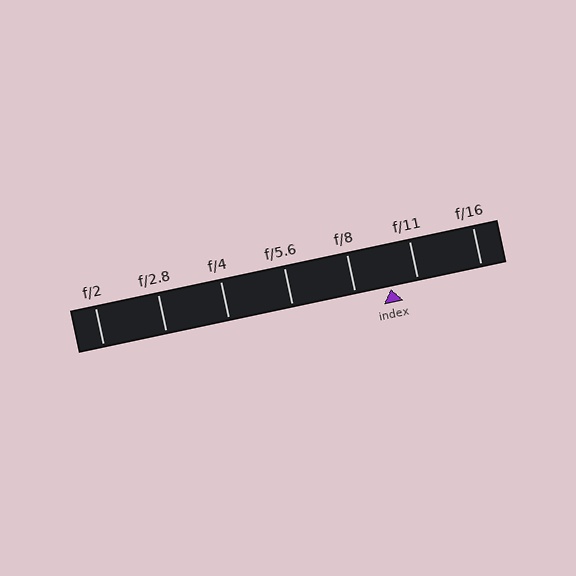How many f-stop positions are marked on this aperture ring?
There are 7 f-stop positions marked.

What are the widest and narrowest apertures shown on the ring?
The widest aperture shown is f/2 and the narrowest is f/16.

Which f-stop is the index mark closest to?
The index mark is closest to f/11.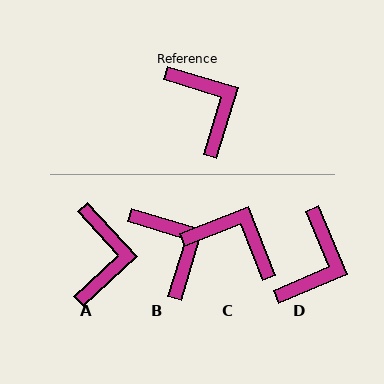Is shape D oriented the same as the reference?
No, it is off by about 50 degrees.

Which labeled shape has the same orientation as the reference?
B.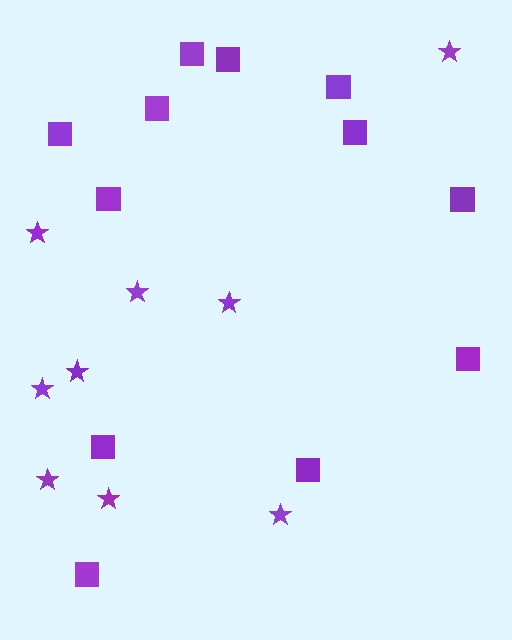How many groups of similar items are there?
There are 2 groups: one group of stars (9) and one group of squares (12).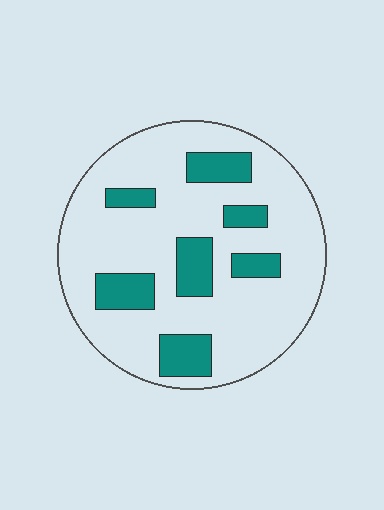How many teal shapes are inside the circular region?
7.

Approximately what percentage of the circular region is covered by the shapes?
Approximately 20%.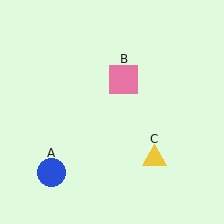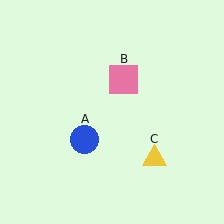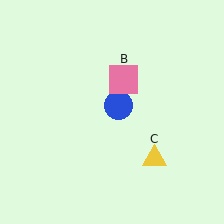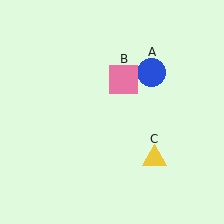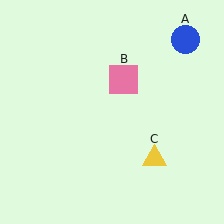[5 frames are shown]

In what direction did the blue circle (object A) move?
The blue circle (object A) moved up and to the right.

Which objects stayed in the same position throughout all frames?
Pink square (object B) and yellow triangle (object C) remained stationary.